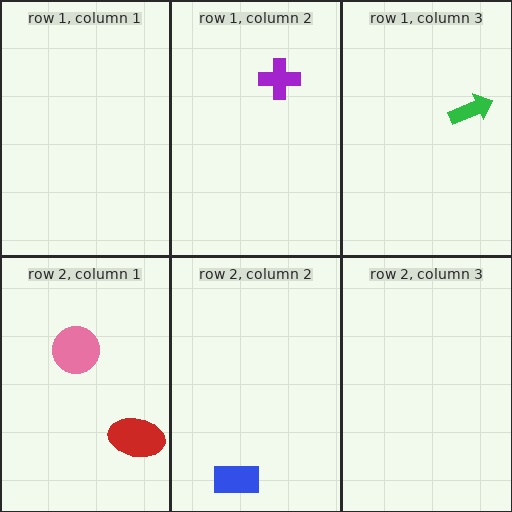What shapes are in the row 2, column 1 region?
The pink circle, the red ellipse.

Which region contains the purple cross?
The row 1, column 2 region.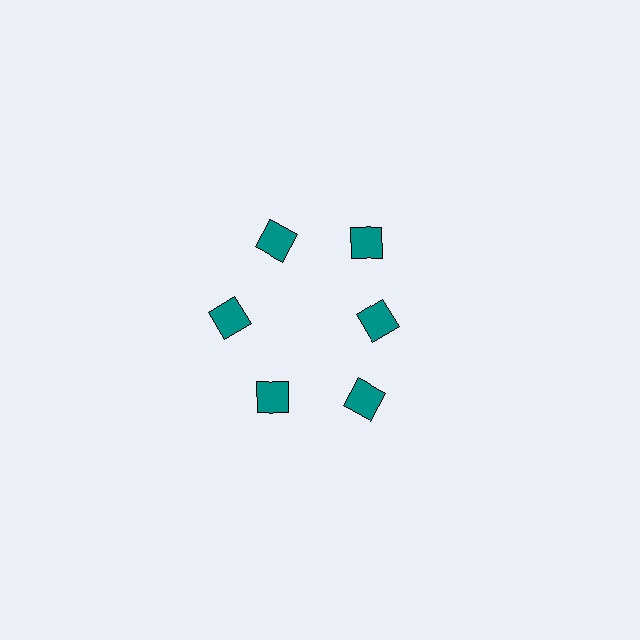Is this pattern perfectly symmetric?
No. The 6 teal diamonds are arranged in a ring, but one element near the 3 o'clock position is pulled inward toward the center, breaking the 6-fold rotational symmetry.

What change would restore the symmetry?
The symmetry would be restored by moving it outward, back onto the ring so that all 6 diamonds sit at equal angles and equal distance from the center.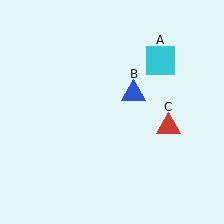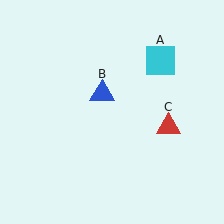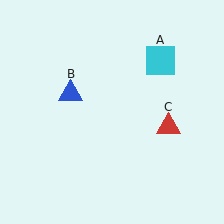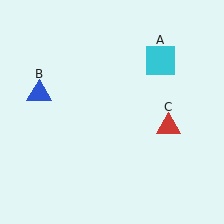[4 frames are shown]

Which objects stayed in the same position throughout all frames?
Cyan square (object A) and red triangle (object C) remained stationary.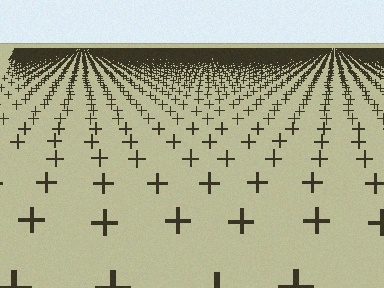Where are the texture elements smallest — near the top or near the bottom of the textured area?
Near the top.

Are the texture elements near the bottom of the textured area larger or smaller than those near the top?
Larger. Near the bottom, elements are closer to the viewer and appear at a bigger on-screen size.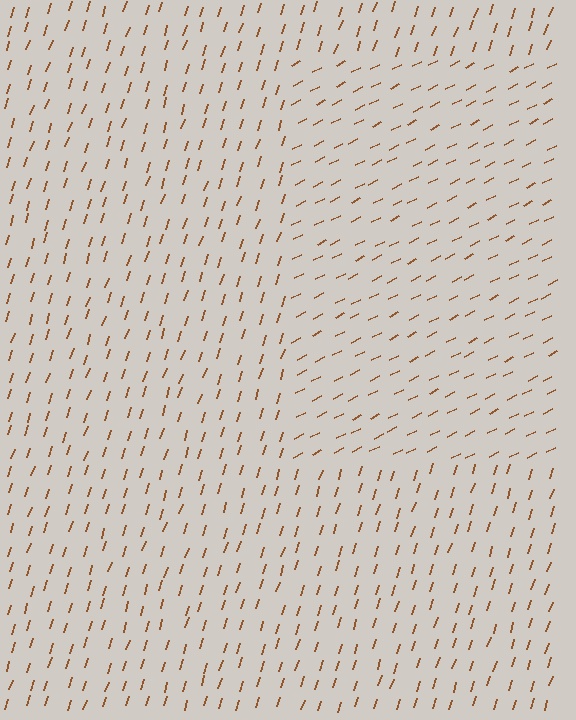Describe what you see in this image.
The image is filled with small brown line segments. A rectangle region in the image has lines oriented differently from the surrounding lines, creating a visible texture boundary.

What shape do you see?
I see a rectangle.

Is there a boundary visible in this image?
Yes, there is a texture boundary formed by a change in line orientation.